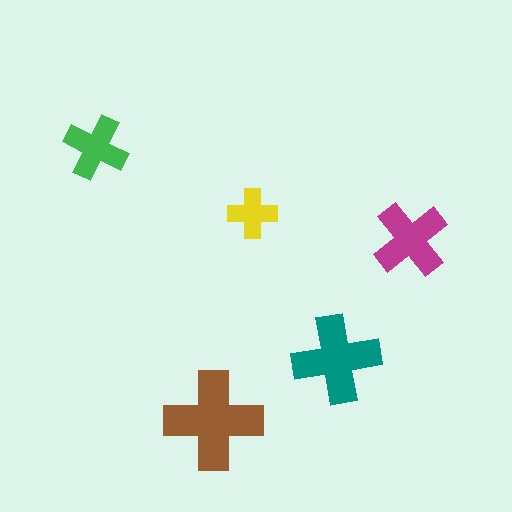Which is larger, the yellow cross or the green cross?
The green one.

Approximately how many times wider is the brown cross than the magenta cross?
About 1.5 times wider.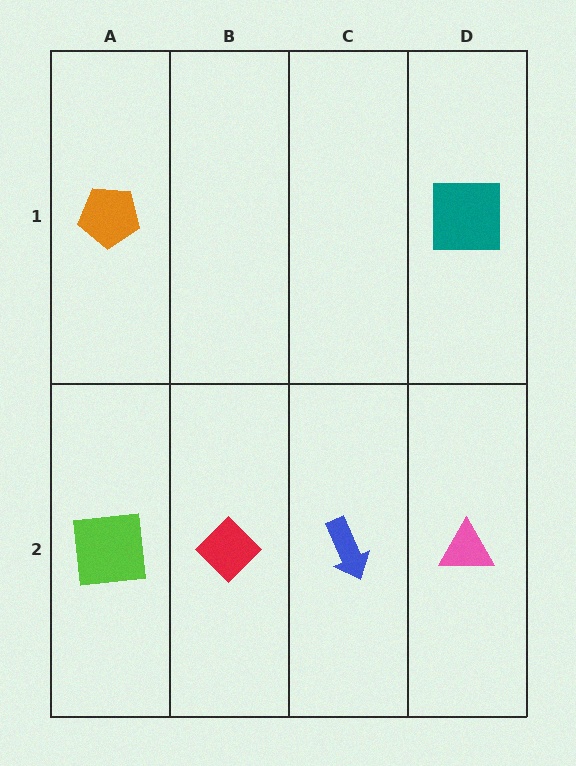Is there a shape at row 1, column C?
No, that cell is empty.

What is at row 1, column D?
A teal square.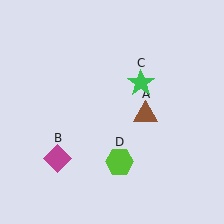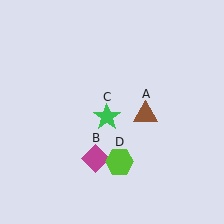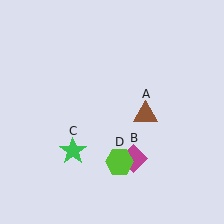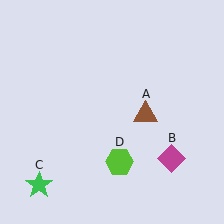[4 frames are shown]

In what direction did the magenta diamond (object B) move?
The magenta diamond (object B) moved right.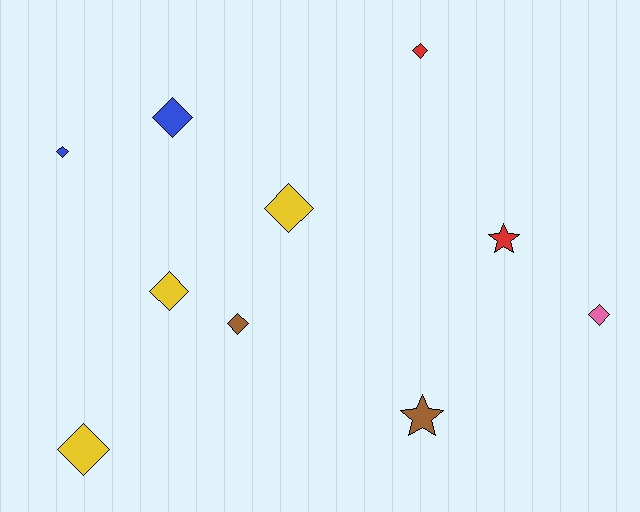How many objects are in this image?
There are 10 objects.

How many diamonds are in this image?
There are 8 diamonds.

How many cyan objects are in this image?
There are no cyan objects.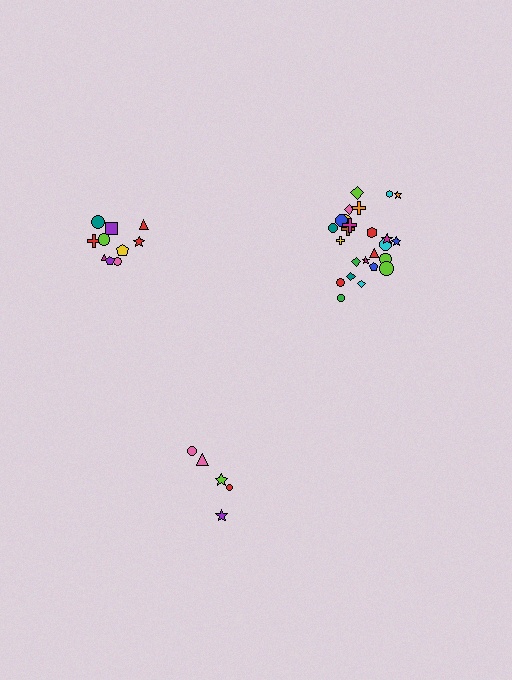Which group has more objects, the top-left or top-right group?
The top-right group.